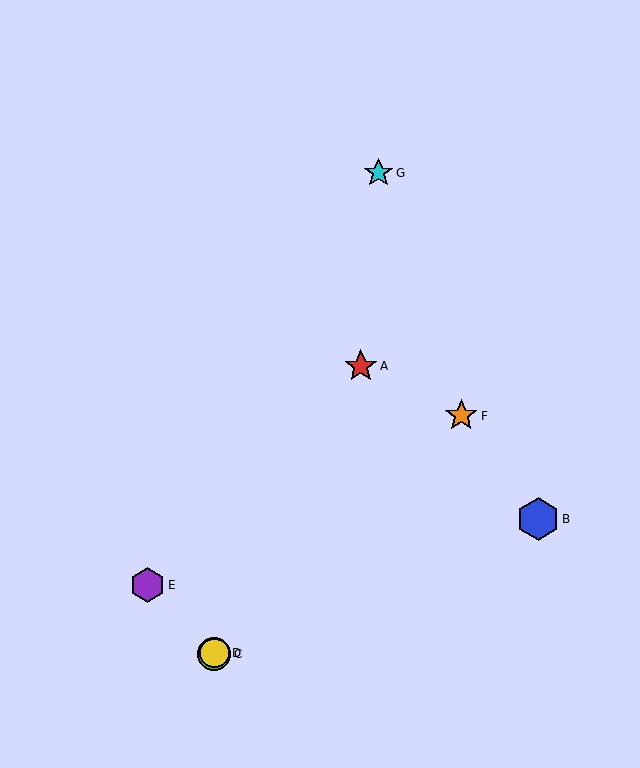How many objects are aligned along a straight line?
3 objects (A, C, D) are aligned along a straight line.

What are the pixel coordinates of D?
Object D is at (214, 653).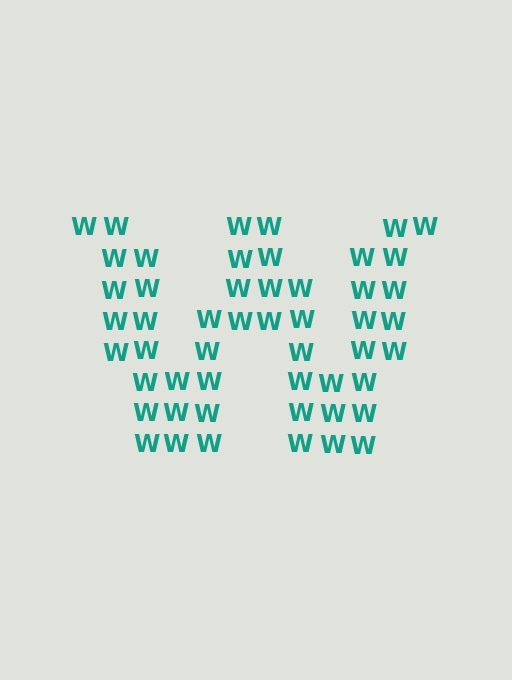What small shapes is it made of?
It is made of small letter W's.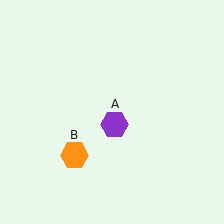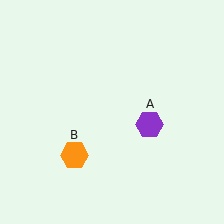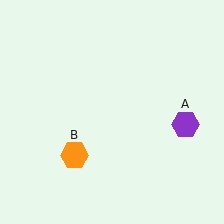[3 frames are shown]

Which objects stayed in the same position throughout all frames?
Orange hexagon (object B) remained stationary.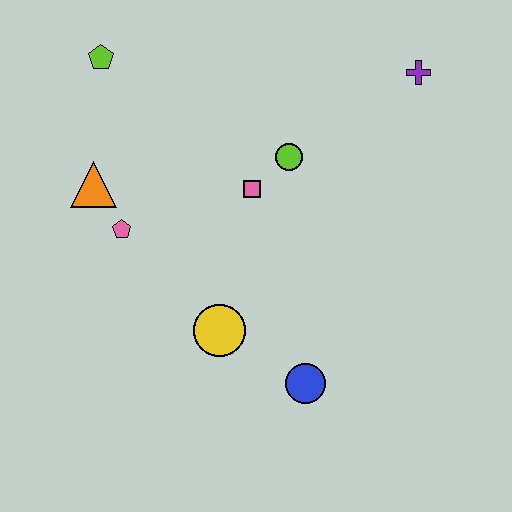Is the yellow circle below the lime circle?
Yes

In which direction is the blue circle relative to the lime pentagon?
The blue circle is below the lime pentagon.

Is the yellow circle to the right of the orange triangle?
Yes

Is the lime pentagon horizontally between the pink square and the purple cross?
No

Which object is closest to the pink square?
The lime circle is closest to the pink square.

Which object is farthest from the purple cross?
The orange triangle is farthest from the purple cross.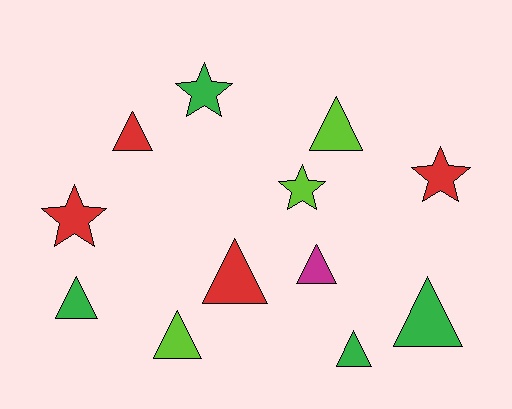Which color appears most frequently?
Green, with 4 objects.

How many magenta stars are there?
There are no magenta stars.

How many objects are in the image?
There are 12 objects.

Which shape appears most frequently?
Triangle, with 8 objects.